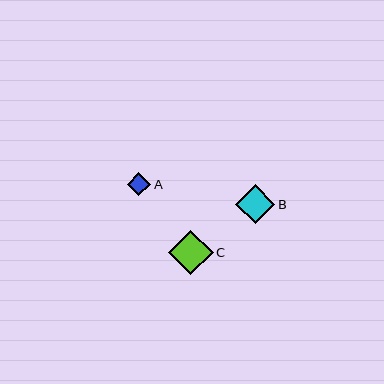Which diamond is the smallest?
Diamond A is the smallest with a size of approximately 23 pixels.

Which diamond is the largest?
Diamond C is the largest with a size of approximately 44 pixels.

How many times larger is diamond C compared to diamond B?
Diamond C is approximately 1.1 times the size of diamond B.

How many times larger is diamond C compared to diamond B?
Diamond C is approximately 1.1 times the size of diamond B.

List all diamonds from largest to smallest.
From largest to smallest: C, B, A.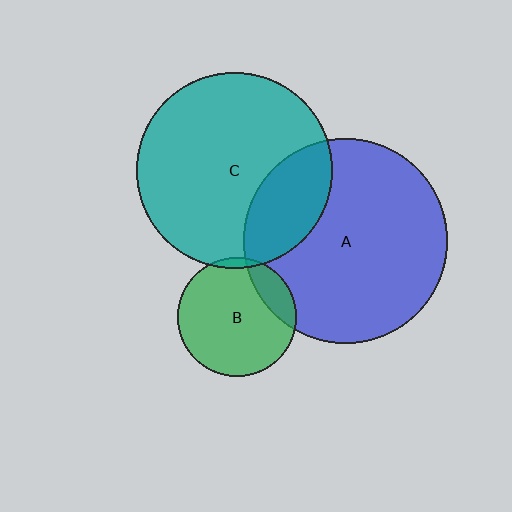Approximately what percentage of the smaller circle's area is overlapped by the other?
Approximately 15%.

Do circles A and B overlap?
Yes.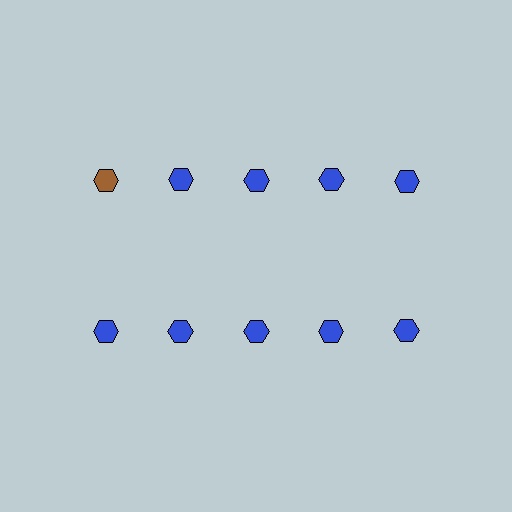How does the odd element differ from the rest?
It has a different color: brown instead of blue.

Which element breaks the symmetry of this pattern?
The brown hexagon in the top row, leftmost column breaks the symmetry. All other shapes are blue hexagons.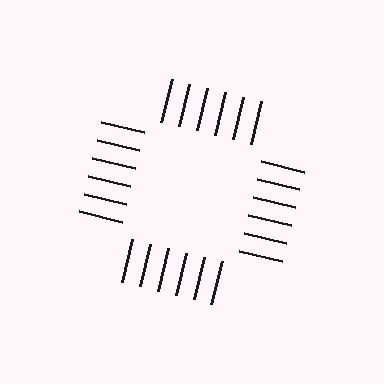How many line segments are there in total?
24 — 6 along each of the 4 edges.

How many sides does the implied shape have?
4 sides — the line-ends trace a square.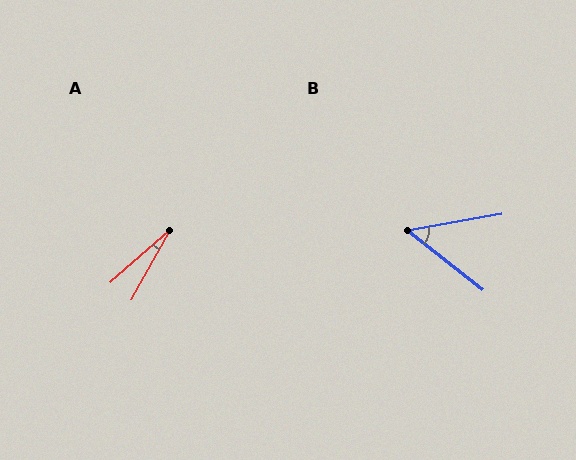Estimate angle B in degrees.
Approximately 48 degrees.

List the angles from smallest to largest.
A (19°), B (48°).